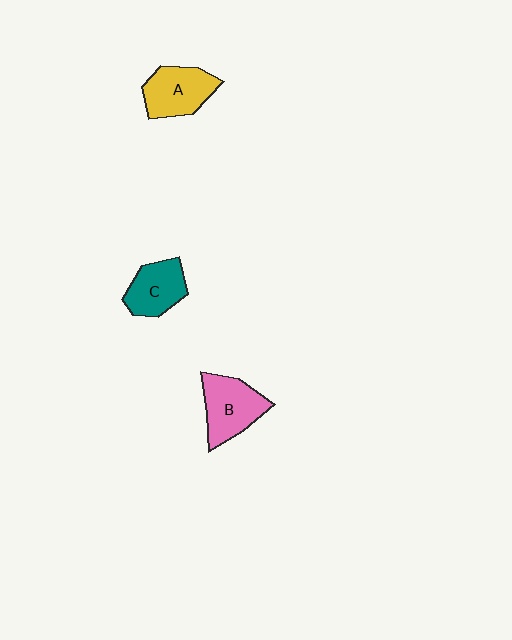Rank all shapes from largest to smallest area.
From largest to smallest: B (pink), A (yellow), C (teal).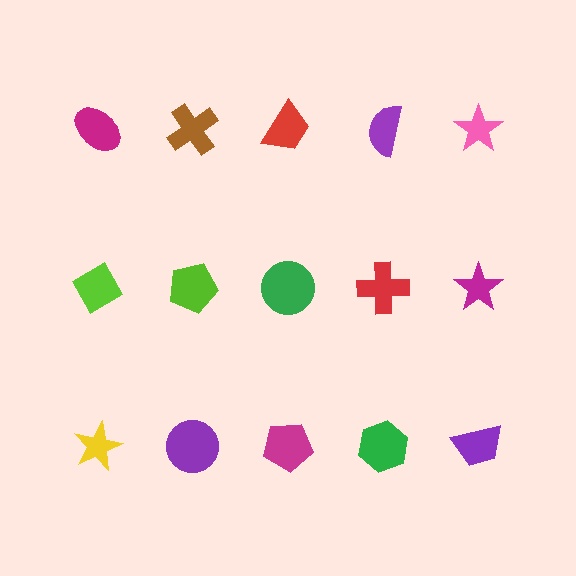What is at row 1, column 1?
A magenta ellipse.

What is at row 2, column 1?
A lime diamond.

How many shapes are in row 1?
5 shapes.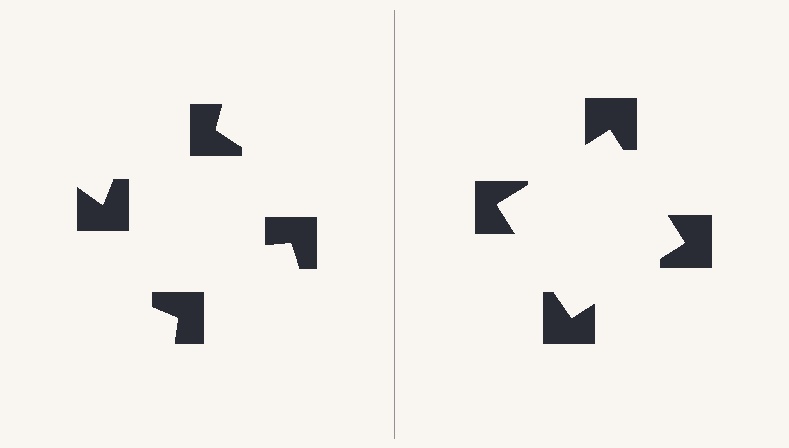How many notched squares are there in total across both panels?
8 — 4 on each side.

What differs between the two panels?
The notched squares are positioned identically on both sides; only the wedge orientations differ. On the right they align to a square; on the left they are misaligned.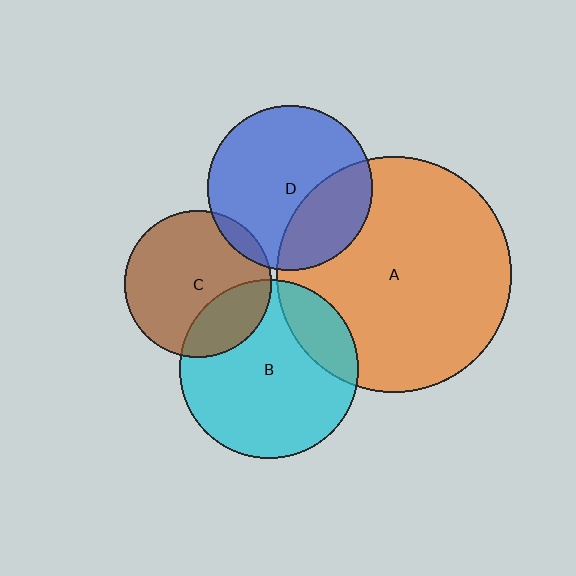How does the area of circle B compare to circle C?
Approximately 1.5 times.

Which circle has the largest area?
Circle A (orange).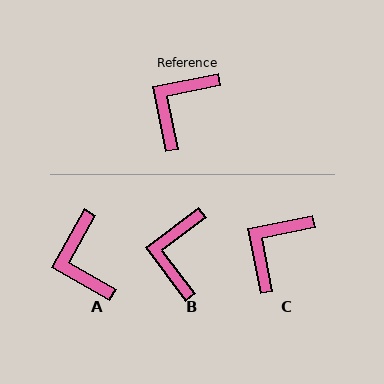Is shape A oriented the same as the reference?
No, it is off by about 49 degrees.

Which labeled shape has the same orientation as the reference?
C.